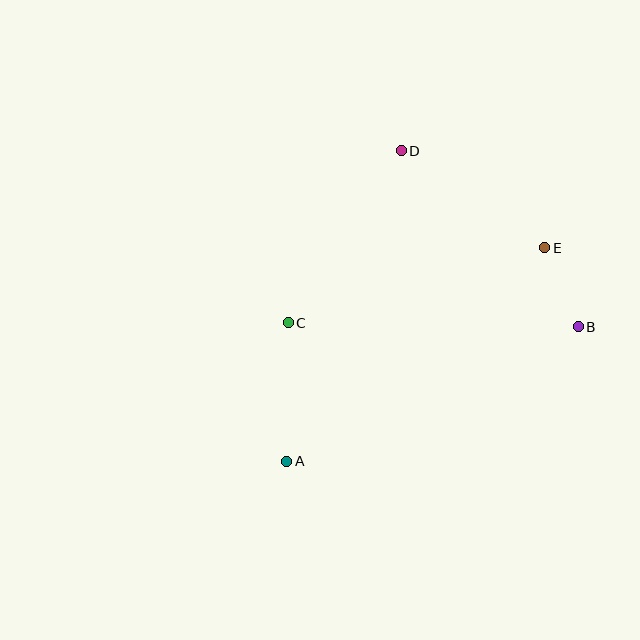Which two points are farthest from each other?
Points A and E are farthest from each other.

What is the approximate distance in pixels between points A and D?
The distance between A and D is approximately 331 pixels.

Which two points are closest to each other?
Points B and E are closest to each other.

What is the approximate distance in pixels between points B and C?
The distance between B and C is approximately 290 pixels.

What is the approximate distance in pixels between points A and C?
The distance between A and C is approximately 138 pixels.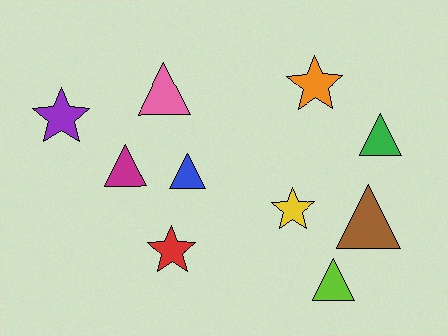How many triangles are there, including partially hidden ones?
There are 6 triangles.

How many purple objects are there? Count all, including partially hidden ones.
There is 1 purple object.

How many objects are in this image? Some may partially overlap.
There are 10 objects.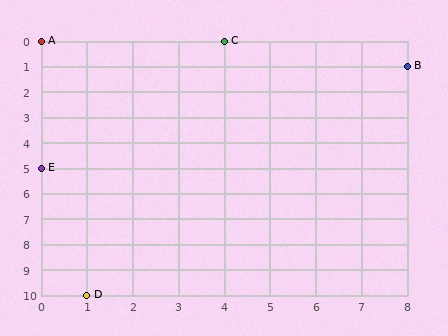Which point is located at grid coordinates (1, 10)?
Point D is at (1, 10).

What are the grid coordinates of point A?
Point A is at grid coordinates (0, 0).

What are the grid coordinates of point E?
Point E is at grid coordinates (0, 5).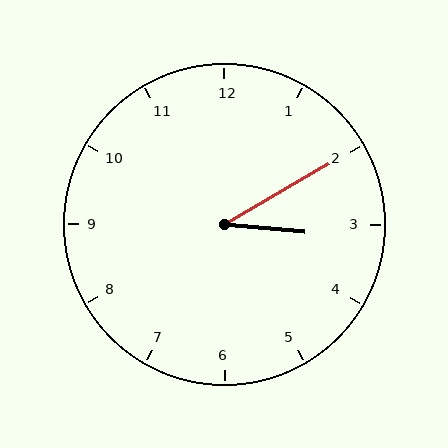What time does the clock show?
3:10.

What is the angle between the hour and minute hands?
Approximately 35 degrees.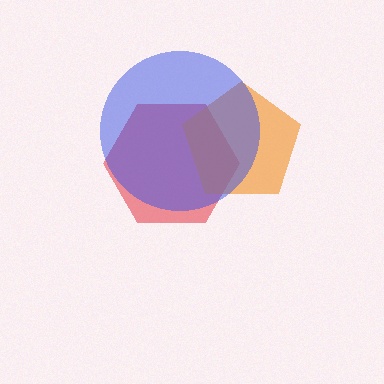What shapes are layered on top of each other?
The layered shapes are: a red hexagon, an orange pentagon, a blue circle.